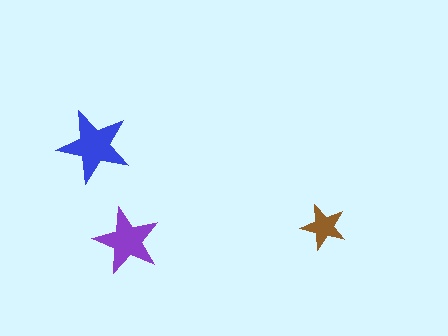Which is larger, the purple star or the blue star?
The blue one.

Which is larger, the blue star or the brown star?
The blue one.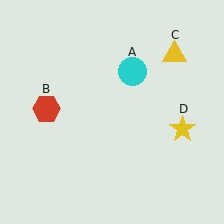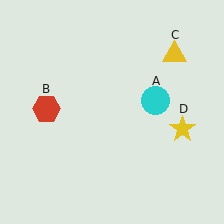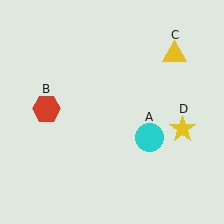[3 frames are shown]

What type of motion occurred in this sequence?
The cyan circle (object A) rotated clockwise around the center of the scene.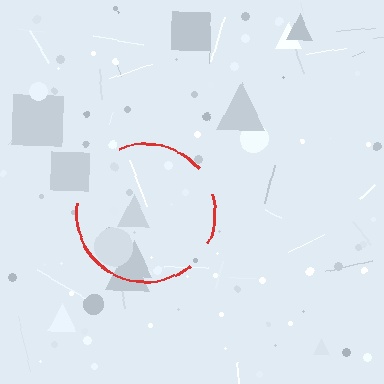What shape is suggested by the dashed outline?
The dashed outline suggests a circle.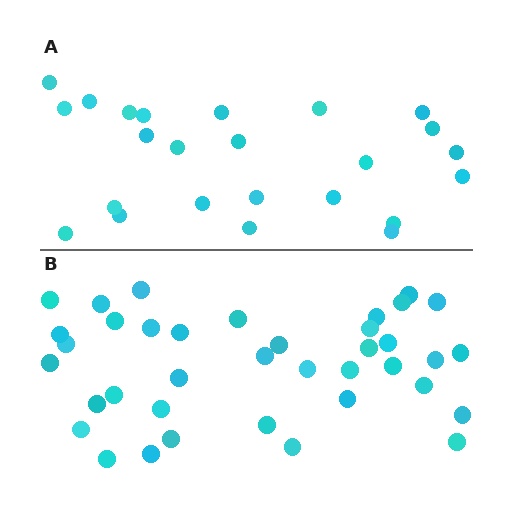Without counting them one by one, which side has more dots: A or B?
Region B (the bottom region) has more dots.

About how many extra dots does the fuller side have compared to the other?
Region B has approximately 15 more dots than region A.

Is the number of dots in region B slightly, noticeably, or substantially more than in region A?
Region B has substantially more. The ratio is roughly 1.6 to 1.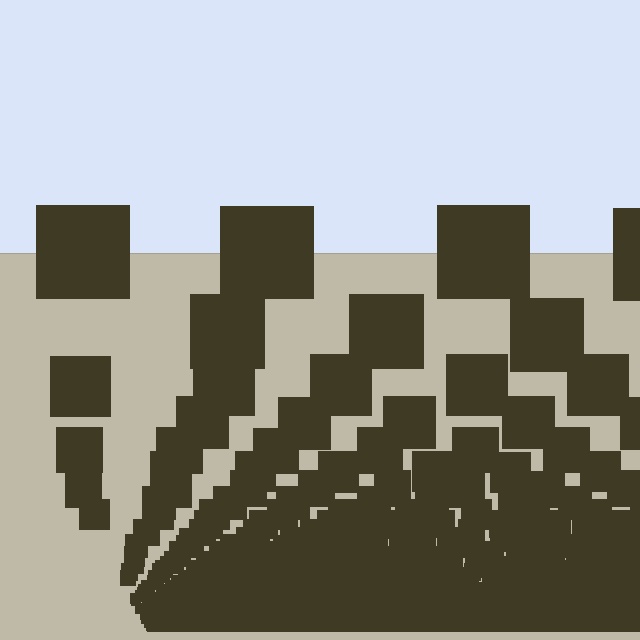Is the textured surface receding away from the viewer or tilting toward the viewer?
The surface appears to tilt toward the viewer. Texture elements get larger and sparser toward the top.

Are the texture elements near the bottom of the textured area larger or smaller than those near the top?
Smaller. The gradient is inverted — elements near the bottom are smaller and denser.